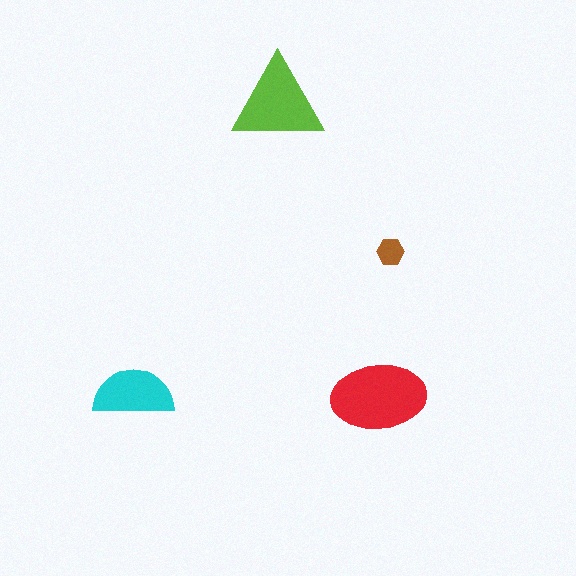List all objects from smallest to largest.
The brown hexagon, the cyan semicircle, the lime triangle, the red ellipse.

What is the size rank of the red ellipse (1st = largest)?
1st.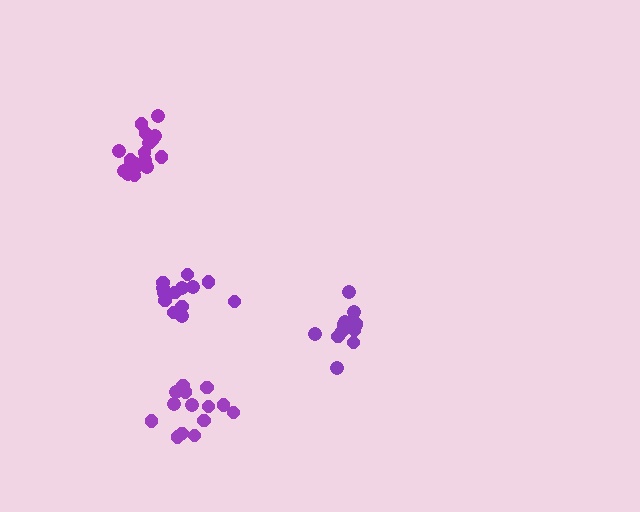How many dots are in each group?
Group 1: 18 dots, Group 2: 14 dots, Group 3: 15 dots, Group 4: 13 dots (60 total).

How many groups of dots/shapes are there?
There are 4 groups.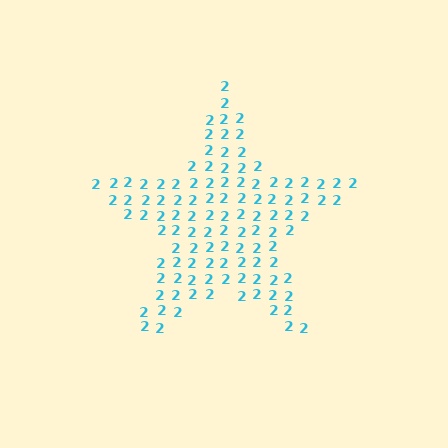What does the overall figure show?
The overall figure shows a star.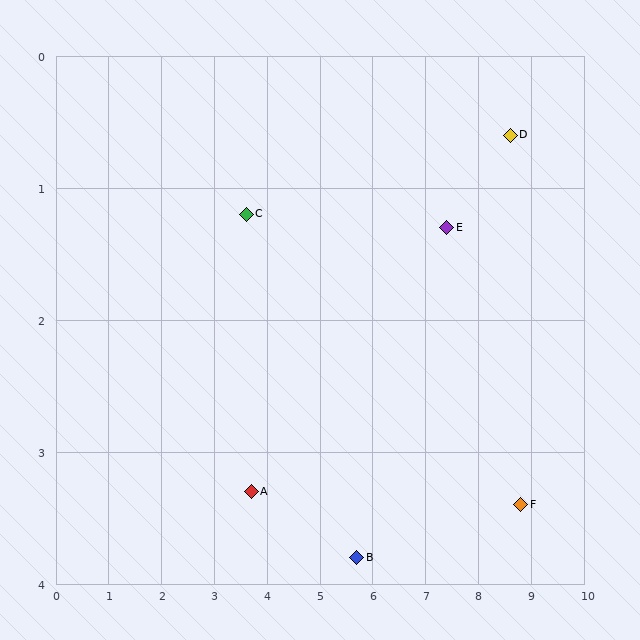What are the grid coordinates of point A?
Point A is at approximately (3.7, 3.3).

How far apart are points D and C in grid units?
Points D and C are about 5.0 grid units apart.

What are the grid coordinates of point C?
Point C is at approximately (3.6, 1.2).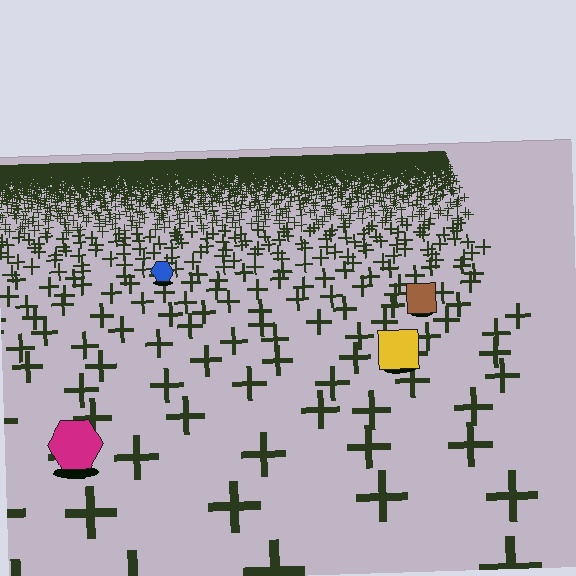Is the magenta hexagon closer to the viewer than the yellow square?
Yes. The magenta hexagon is closer — you can tell from the texture gradient: the ground texture is coarser near it.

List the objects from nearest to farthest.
From nearest to farthest: the magenta hexagon, the yellow square, the brown square, the blue hexagon.